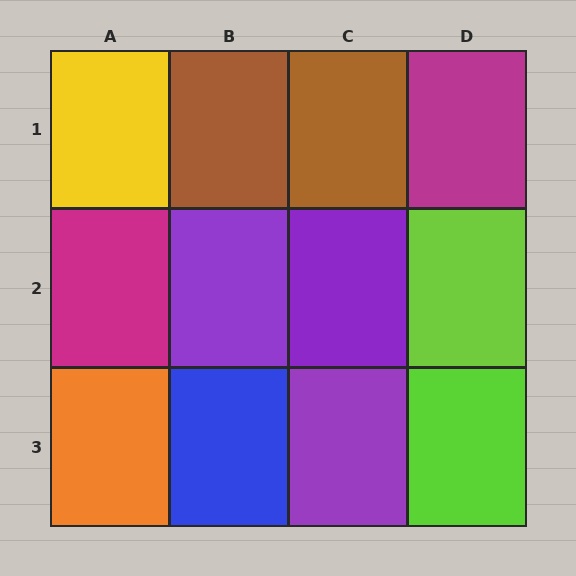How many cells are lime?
2 cells are lime.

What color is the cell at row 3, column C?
Purple.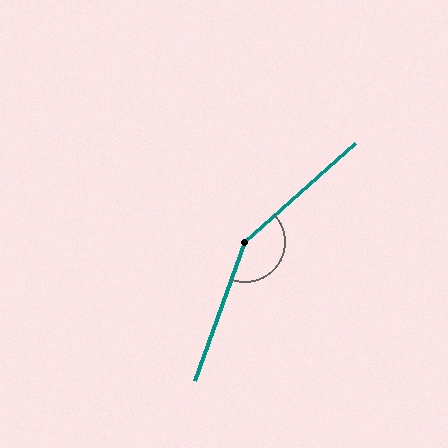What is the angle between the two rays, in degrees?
Approximately 151 degrees.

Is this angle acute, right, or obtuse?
It is obtuse.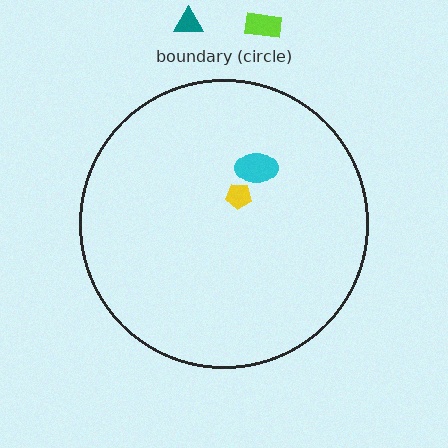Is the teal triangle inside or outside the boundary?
Outside.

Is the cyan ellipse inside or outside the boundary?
Inside.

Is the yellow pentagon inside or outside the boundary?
Inside.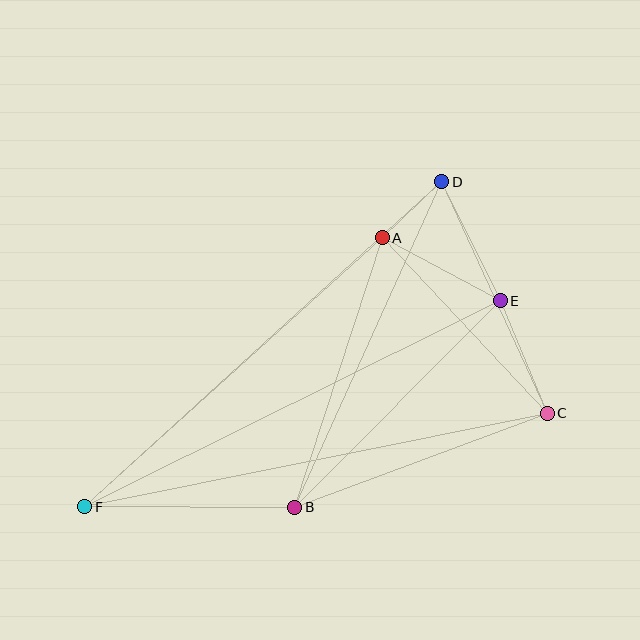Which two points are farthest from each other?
Points D and F are farthest from each other.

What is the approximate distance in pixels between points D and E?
The distance between D and E is approximately 133 pixels.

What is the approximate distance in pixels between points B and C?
The distance between B and C is approximately 269 pixels.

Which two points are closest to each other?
Points A and D are closest to each other.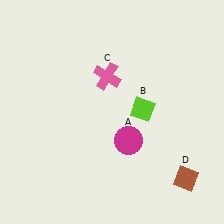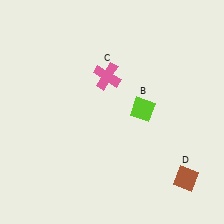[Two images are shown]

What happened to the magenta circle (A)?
The magenta circle (A) was removed in Image 2. It was in the bottom-right area of Image 1.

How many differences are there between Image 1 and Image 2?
There is 1 difference between the two images.